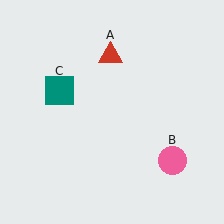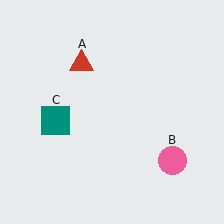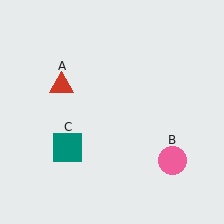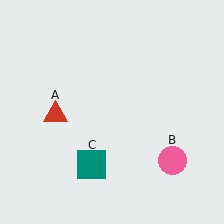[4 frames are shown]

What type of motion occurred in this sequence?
The red triangle (object A), teal square (object C) rotated counterclockwise around the center of the scene.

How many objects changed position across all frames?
2 objects changed position: red triangle (object A), teal square (object C).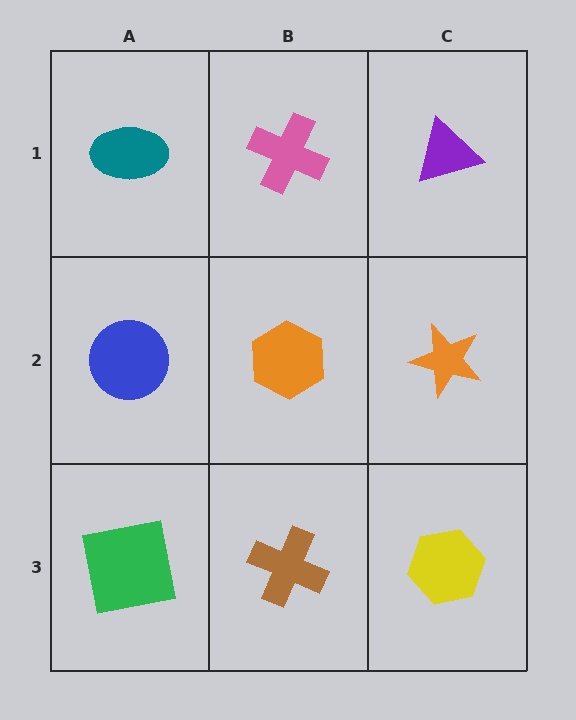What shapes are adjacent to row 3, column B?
An orange hexagon (row 2, column B), a green square (row 3, column A), a yellow hexagon (row 3, column C).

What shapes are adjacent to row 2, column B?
A pink cross (row 1, column B), a brown cross (row 3, column B), a blue circle (row 2, column A), an orange star (row 2, column C).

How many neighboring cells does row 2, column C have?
3.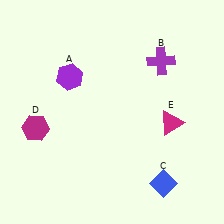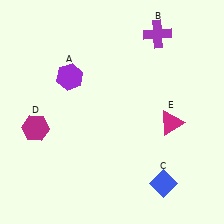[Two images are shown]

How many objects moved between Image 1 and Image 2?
1 object moved between the two images.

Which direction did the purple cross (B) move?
The purple cross (B) moved up.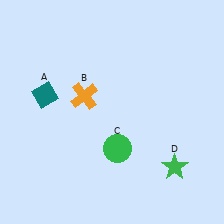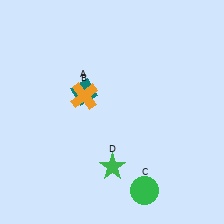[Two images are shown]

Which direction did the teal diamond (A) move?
The teal diamond (A) moved right.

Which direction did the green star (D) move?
The green star (D) moved left.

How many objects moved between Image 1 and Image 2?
3 objects moved between the two images.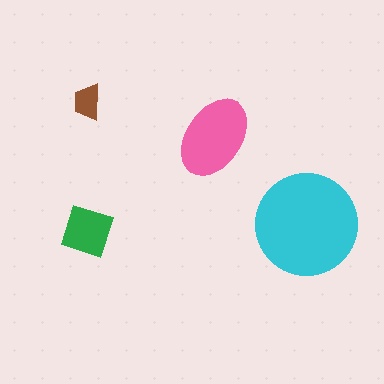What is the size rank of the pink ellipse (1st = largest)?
2nd.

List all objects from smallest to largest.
The brown trapezoid, the green square, the pink ellipse, the cyan circle.